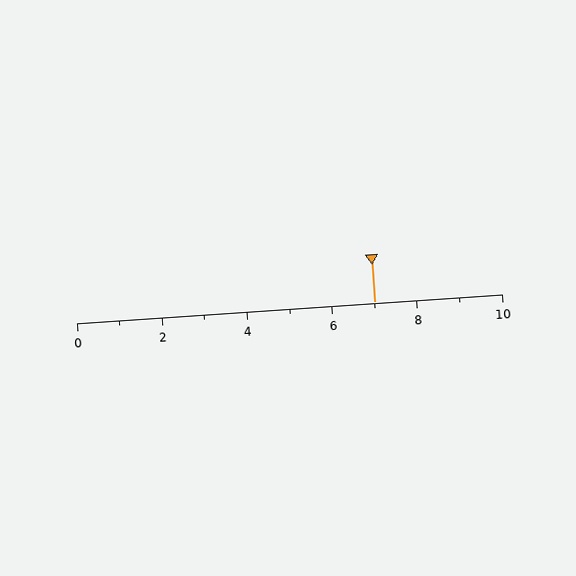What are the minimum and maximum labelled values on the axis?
The axis runs from 0 to 10.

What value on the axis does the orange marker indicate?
The marker indicates approximately 7.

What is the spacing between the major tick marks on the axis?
The major ticks are spaced 2 apart.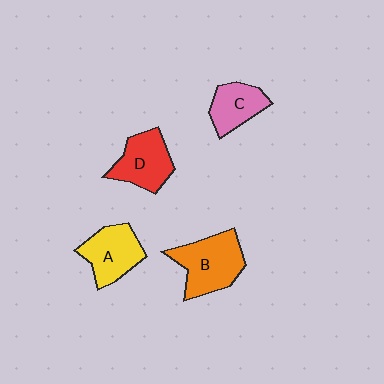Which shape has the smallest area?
Shape C (pink).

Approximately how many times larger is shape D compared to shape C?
Approximately 1.3 times.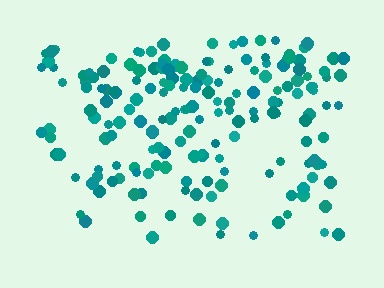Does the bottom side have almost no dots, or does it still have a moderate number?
Still a moderate number, just noticeably fewer than the top.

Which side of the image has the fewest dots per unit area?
The bottom.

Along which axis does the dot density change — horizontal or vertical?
Vertical.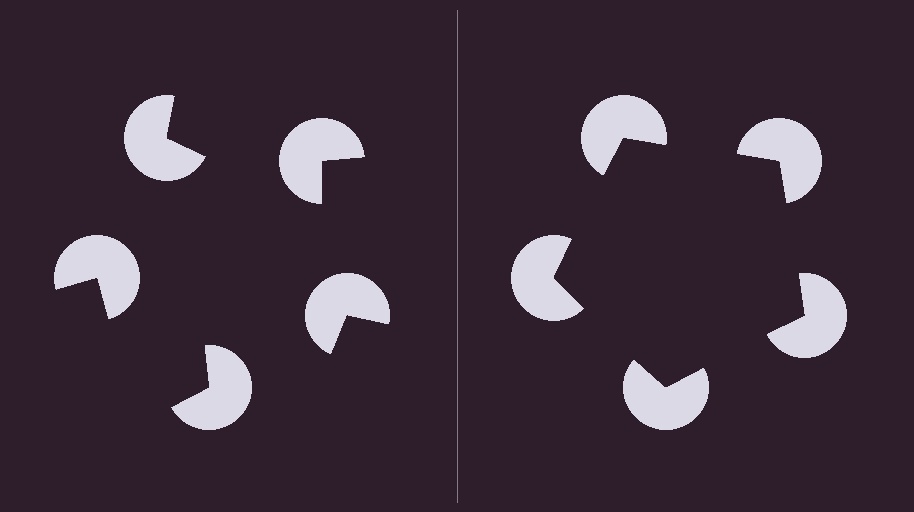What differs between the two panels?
The pac-man discs are positioned identically on both sides; only the wedge orientations differ. On the right they align to a pentagon; on the left they are misaligned.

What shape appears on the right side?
An illusory pentagon.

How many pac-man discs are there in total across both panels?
10 — 5 on each side.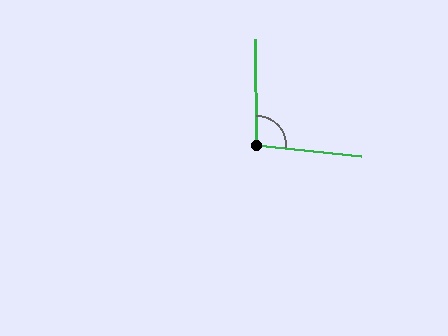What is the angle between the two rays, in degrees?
Approximately 97 degrees.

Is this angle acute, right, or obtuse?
It is obtuse.